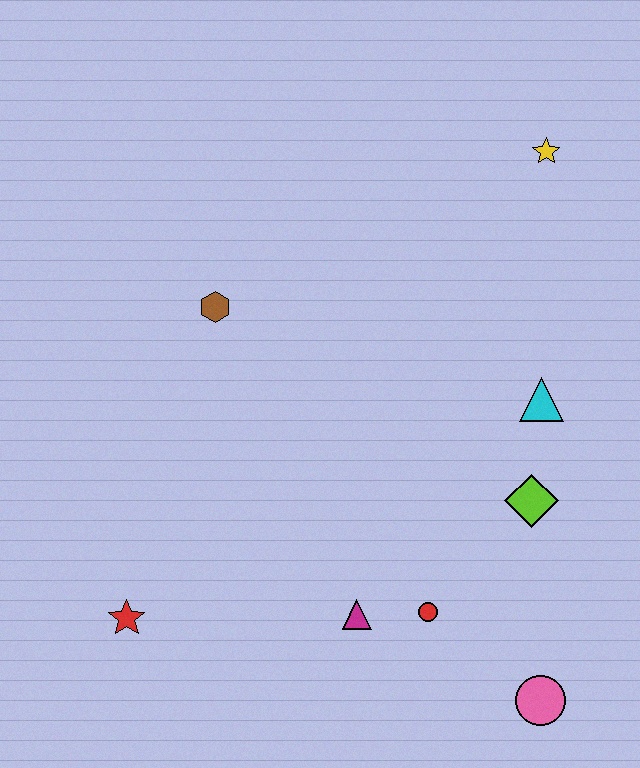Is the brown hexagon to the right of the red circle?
No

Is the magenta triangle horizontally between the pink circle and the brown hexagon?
Yes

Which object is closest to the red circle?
The magenta triangle is closest to the red circle.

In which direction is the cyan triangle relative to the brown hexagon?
The cyan triangle is to the right of the brown hexagon.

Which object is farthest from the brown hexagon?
The pink circle is farthest from the brown hexagon.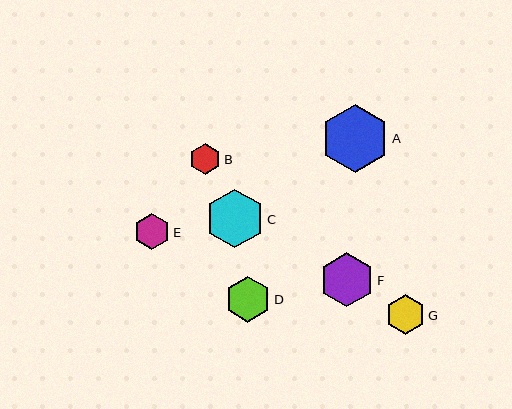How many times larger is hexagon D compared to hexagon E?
Hexagon D is approximately 1.3 times the size of hexagon E.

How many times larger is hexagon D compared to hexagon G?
Hexagon D is approximately 1.2 times the size of hexagon G.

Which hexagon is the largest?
Hexagon A is the largest with a size of approximately 68 pixels.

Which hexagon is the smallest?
Hexagon B is the smallest with a size of approximately 31 pixels.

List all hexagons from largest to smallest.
From largest to smallest: A, C, F, D, G, E, B.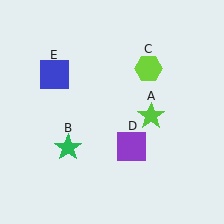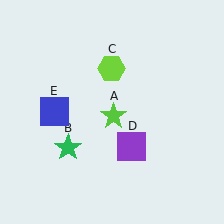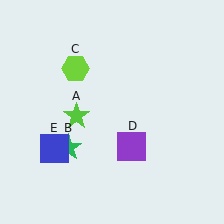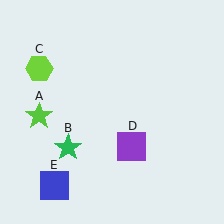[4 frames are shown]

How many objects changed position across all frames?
3 objects changed position: lime star (object A), lime hexagon (object C), blue square (object E).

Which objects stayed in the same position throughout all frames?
Green star (object B) and purple square (object D) remained stationary.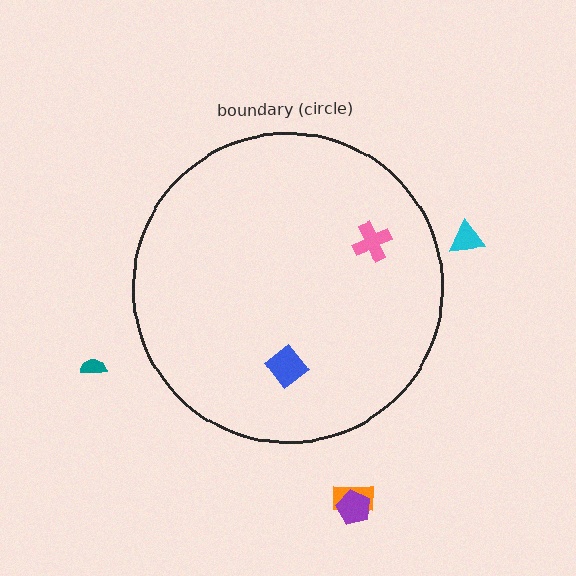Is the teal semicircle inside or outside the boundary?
Outside.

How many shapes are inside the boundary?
2 inside, 4 outside.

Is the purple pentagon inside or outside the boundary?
Outside.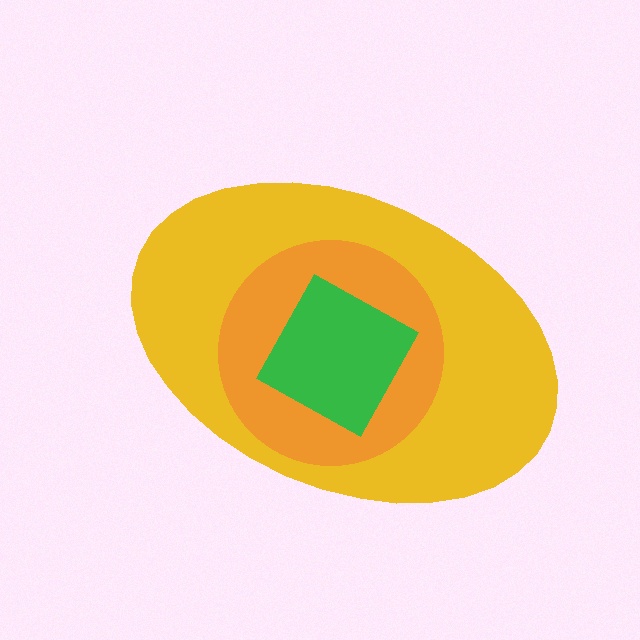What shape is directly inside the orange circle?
The green square.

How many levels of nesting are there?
3.